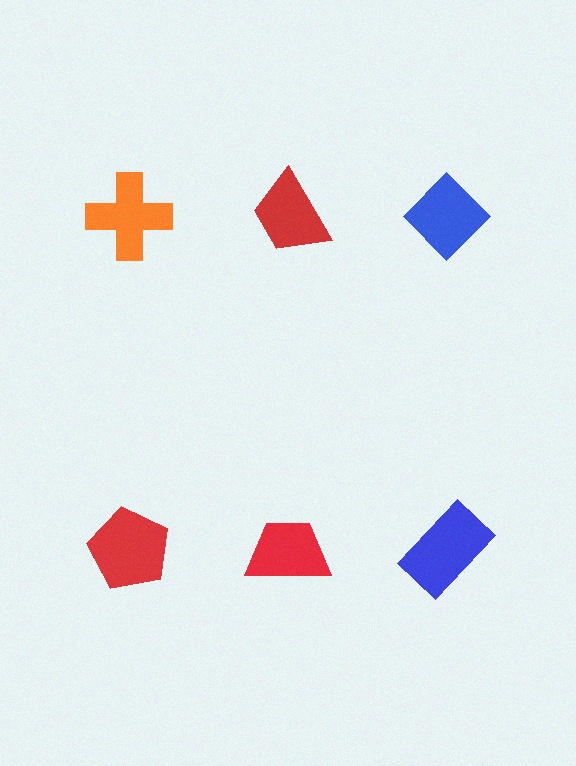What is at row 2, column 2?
A red trapezoid.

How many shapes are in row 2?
3 shapes.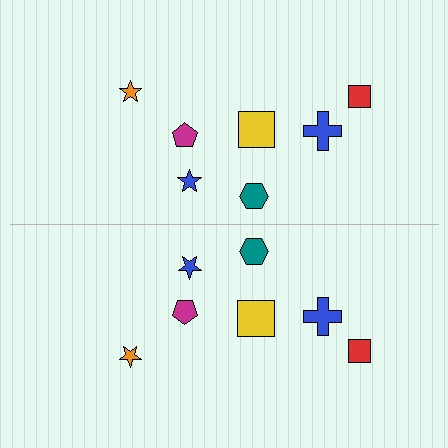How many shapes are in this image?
There are 14 shapes in this image.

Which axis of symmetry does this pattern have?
The pattern has a horizontal axis of symmetry running through the center of the image.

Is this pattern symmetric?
Yes, this pattern has bilateral (reflection) symmetry.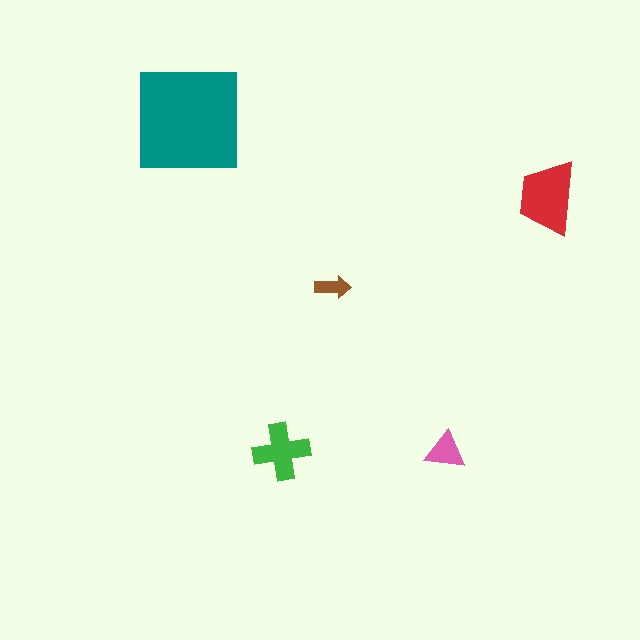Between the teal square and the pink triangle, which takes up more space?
The teal square.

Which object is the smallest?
The brown arrow.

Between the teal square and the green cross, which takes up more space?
The teal square.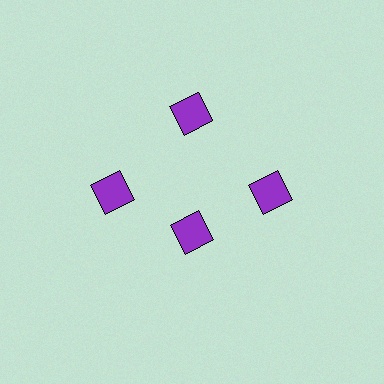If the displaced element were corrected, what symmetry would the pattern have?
It would have 4-fold rotational symmetry — the pattern would map onto itself every 90 degrees.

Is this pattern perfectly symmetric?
No. The 4 purple diamonds are arranged in a ring, but one element near the 6 o'clock position is pulled inward toward the center, breaking the 4-fold rotational symmetry.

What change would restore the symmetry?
The symmetry would be restored by moving it outward, back onto the ring so that all 4 diamonds sit at equal angles and equal distance from the center.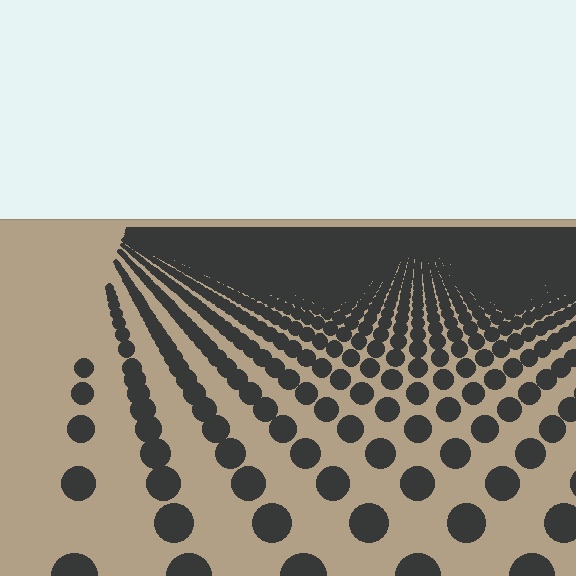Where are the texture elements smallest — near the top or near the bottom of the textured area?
Near the top.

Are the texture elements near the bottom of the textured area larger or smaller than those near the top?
Larger. Near the bottom, elements are closer to the viewer and appear at a bigger on-screen size.